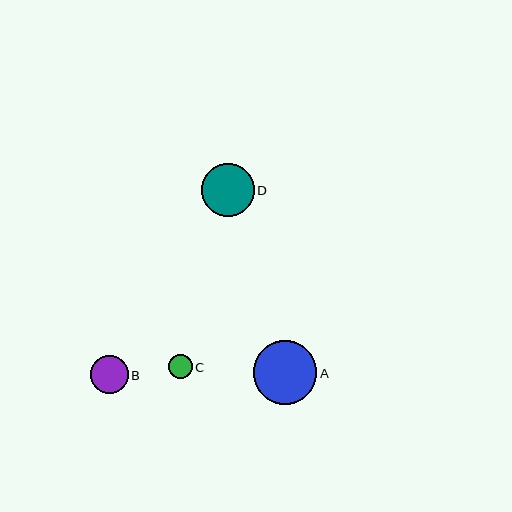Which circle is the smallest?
Circle C is the smallest with a size of approximately 24 pixels.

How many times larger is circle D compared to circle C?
Circle D is approximately 2.2 times the size of circle C.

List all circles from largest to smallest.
From largest to smallest: A, D, B, C.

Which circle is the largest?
Circle A is the largest with a size of approximately 63 pixels.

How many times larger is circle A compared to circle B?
Circle A is approximately 1.7 times the size of circle B.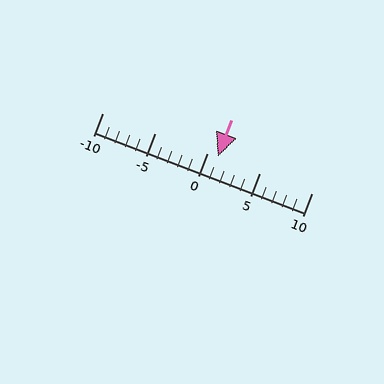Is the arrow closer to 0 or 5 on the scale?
The arrow is closer to 0.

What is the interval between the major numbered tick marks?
The major tick marks are spaced 5 units apart.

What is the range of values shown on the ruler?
The ruler shows values from -10 to 10.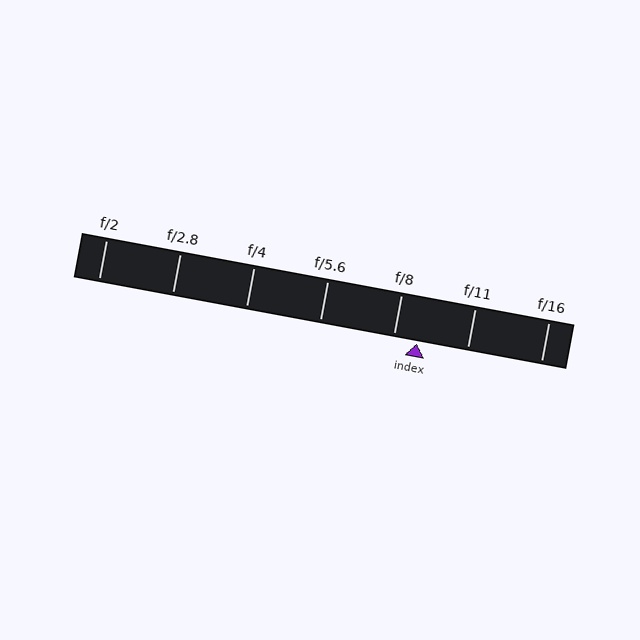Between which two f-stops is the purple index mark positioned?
The index mark is between f/8 and f/11.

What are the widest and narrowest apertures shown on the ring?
The widest aperture shown is f/2 and the narrowest is f/16.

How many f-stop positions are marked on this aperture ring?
There are 7 f-stop positions marked.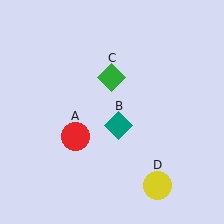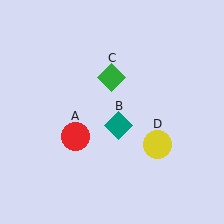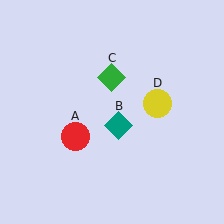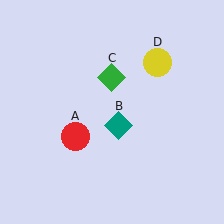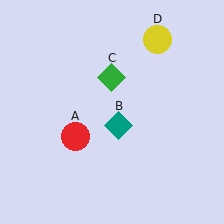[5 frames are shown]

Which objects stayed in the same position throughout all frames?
Red circle (object A) and teal diamond (object B) and green diamond (object C) remained stationary.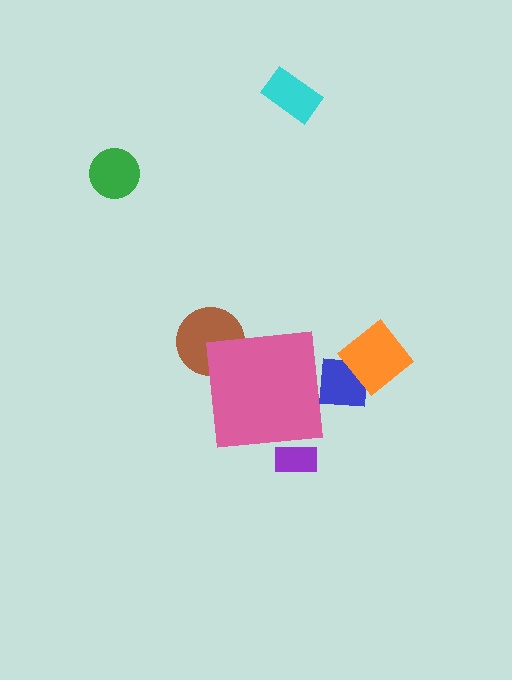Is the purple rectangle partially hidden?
Yes, the purple rectangle is partially hidden behind the pink square.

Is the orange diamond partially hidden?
No, the orange diamond is fully visible.